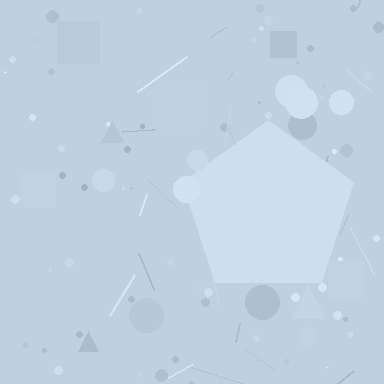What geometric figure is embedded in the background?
A pentagon is embedded in the background.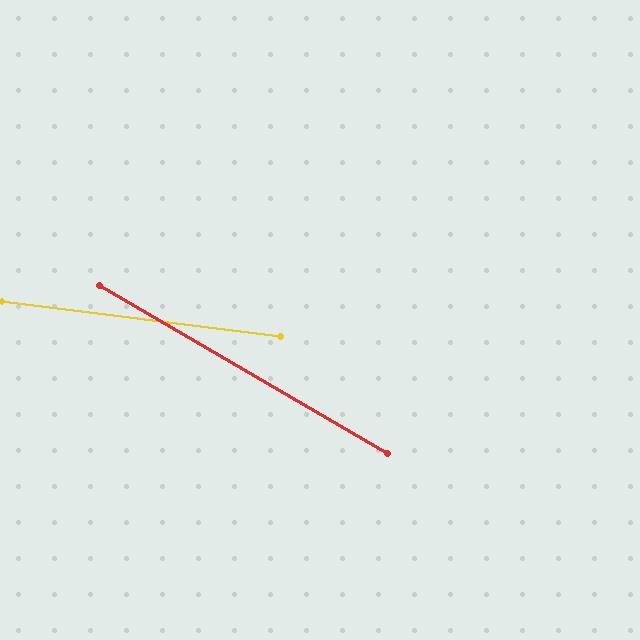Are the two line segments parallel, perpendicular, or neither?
Neither parallel nor perpendicular — they differ by about 23°.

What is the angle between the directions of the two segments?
Approximately 23 degrees.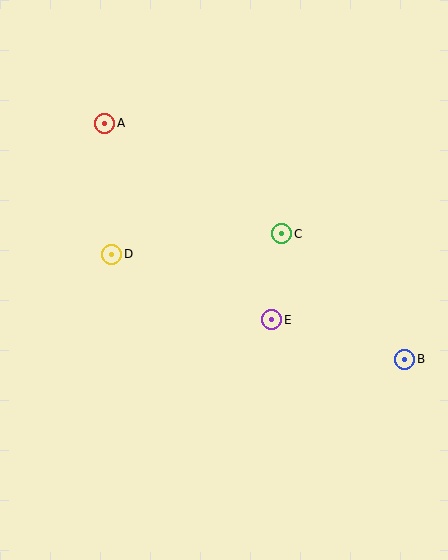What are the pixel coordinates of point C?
Point C is at (282, 234).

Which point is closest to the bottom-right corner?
Point B is closest to the bottom-right corner.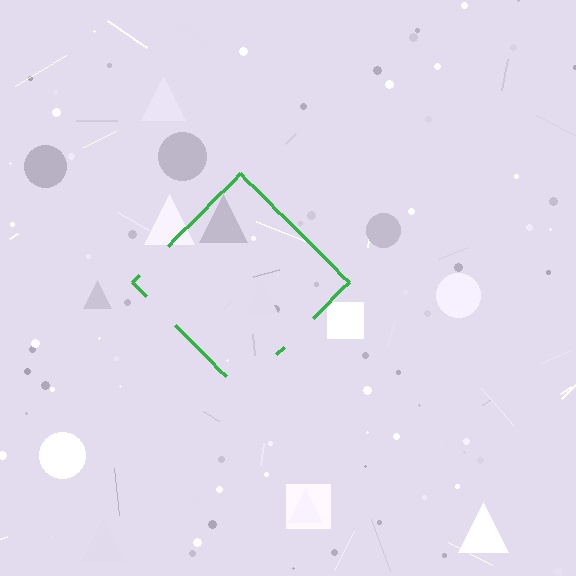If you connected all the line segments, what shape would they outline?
They would outline a diamond.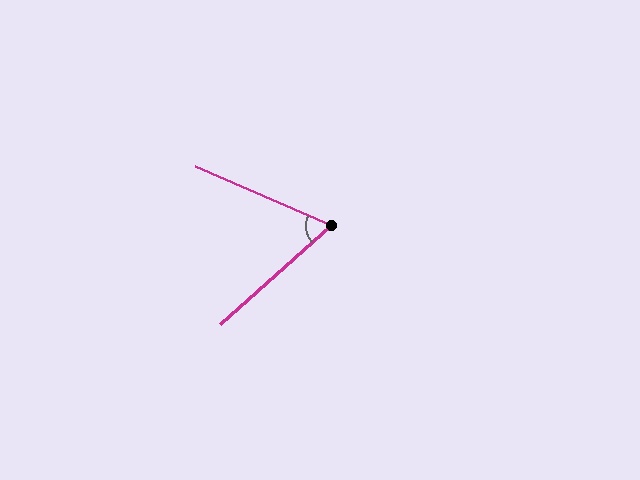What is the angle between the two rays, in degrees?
Approximately 65 degrees.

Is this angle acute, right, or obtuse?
It is acute.